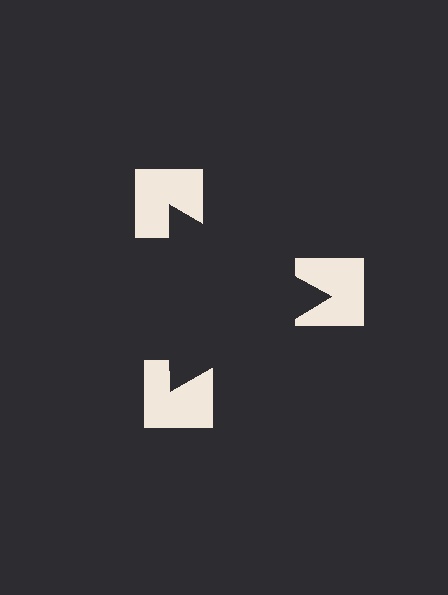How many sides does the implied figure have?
3 sides.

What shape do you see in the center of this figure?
An illusory triangle — its edges are inferred from the aligned wedge cuts in the notched squares, not physically drawn.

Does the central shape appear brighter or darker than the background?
It typically appears slightly darker than the background, even though no actual brightness change is drawn.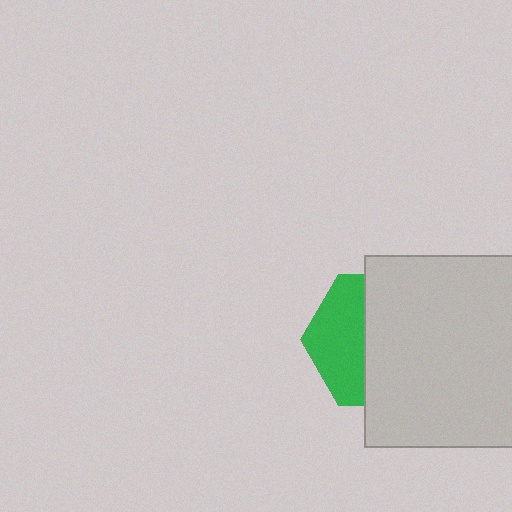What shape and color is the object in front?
The object in front is a light gray square.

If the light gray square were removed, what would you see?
You would see the complete green hexagon.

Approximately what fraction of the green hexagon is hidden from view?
Roughly 61% of the green hexagon is hidden behind the light gray square.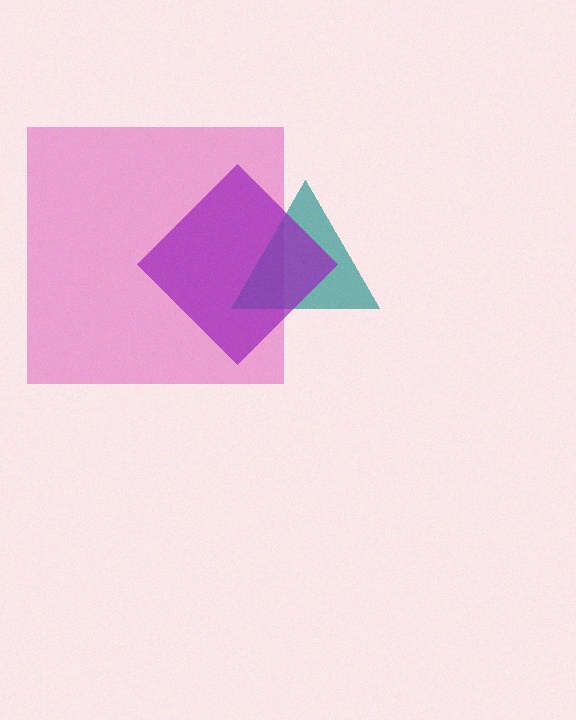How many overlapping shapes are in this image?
There are 3 overlapping shapes in the image.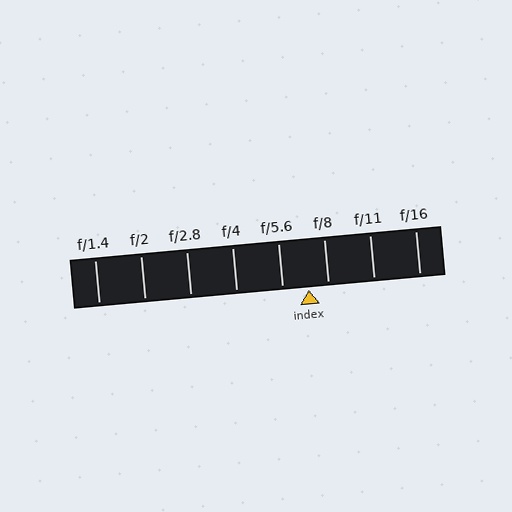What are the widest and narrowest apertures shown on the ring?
The widest aperture shown is f/1.4 and the narrowest is f/16.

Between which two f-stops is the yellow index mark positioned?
The index mark is between f/5.6 and f/8.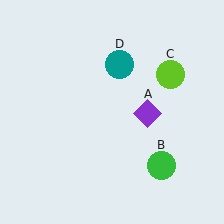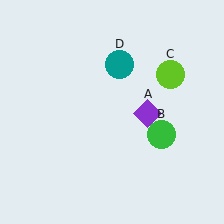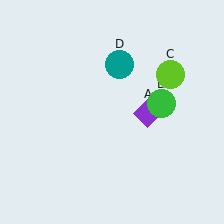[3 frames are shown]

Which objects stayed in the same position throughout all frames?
Purple diamond (object A) and lime circle (object C) and teal circle (object D) remained stationary.